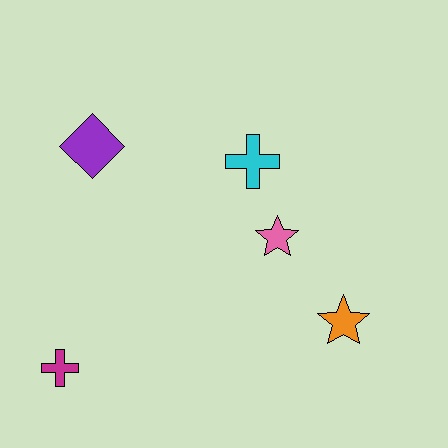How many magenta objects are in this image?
There is 1 magenta object.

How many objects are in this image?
There are 5 objects.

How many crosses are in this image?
There are 2 crosses.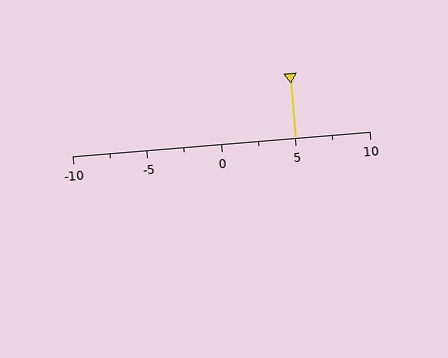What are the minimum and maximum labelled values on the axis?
The axis runs from -10 to 10.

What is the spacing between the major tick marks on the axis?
The major ticks are spaced 5 apart.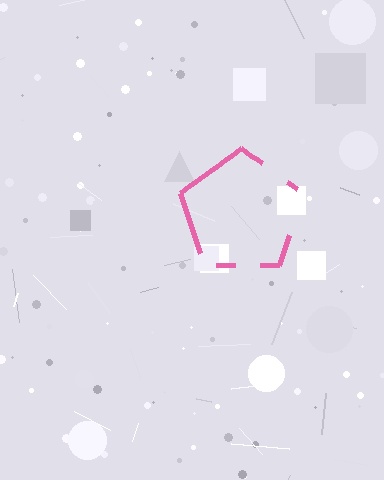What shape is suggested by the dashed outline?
The dashed outline suggests a pentagon.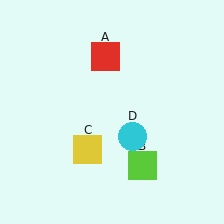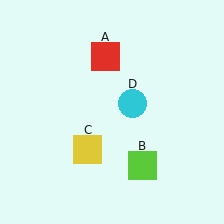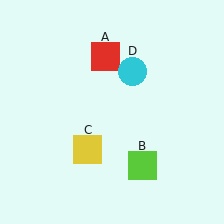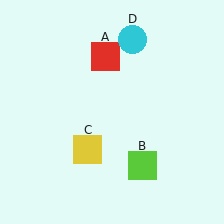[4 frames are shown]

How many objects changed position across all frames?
1 object changed position: cyan circle (object D).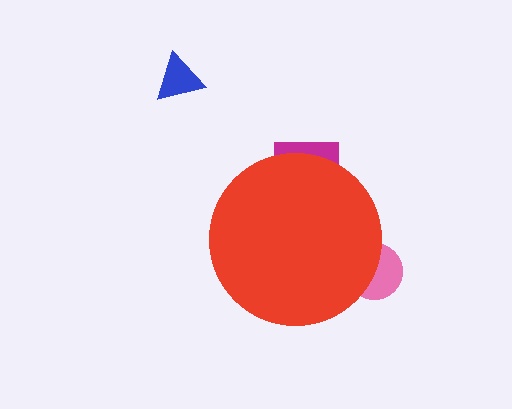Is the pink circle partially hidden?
Yes, the pink circle is partially hidden behind the red circle.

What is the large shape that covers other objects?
A red circle.